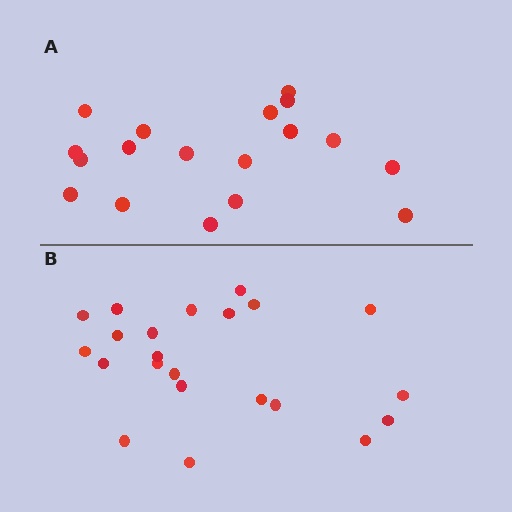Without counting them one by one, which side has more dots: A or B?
Region B (the bottom region) has more dots.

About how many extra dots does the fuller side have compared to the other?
Region B has about 4 more dots than region A.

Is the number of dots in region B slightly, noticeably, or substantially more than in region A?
Region B has only slightly more — the two regions are fairly close. The ratio is roughly 1.2 to 1.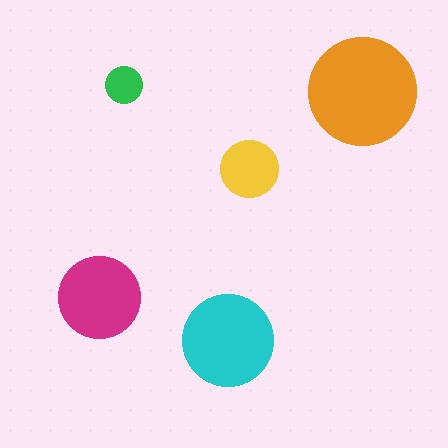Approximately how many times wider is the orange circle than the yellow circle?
About 2 times wider.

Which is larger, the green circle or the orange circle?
The orange one.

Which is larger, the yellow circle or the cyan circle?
The cyan one.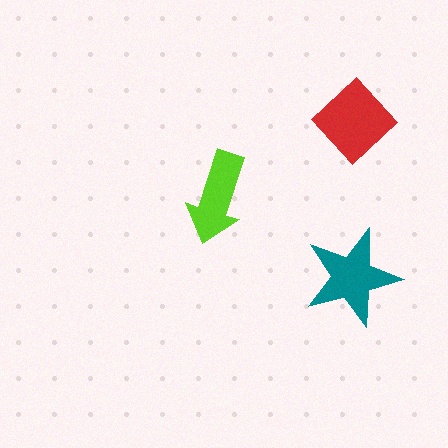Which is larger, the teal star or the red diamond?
The red diamond.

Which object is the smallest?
The lime arrow.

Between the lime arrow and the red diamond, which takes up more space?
The red diamond.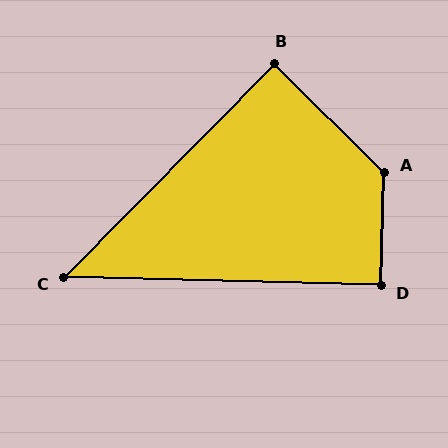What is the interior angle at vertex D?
Approximately 90 degrees (approximately right).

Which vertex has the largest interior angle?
A, at approximately 133 degrees.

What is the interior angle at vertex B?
Approximately 90 degrees (approximately right).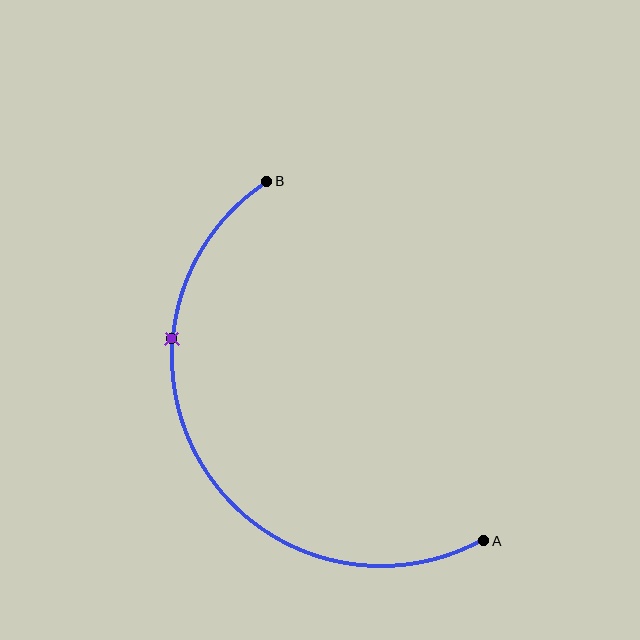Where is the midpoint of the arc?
The arc midpoint is the point on the curve farthest from the straight line joining A and B. It sits to the left of that line.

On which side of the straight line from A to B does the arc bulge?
The arc bulges to the left of the straight line connecting A and B.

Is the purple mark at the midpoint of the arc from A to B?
No. The purple mark lies on the arc but is closer to endpoint B. The arc midpoint would be at the point on the curve equidistant along the arc from both A and B.